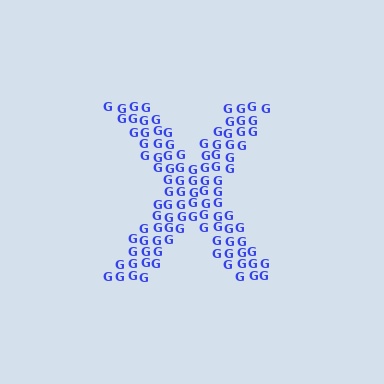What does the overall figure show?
The overall figure shows the letter X.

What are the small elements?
The small elements are letter G's.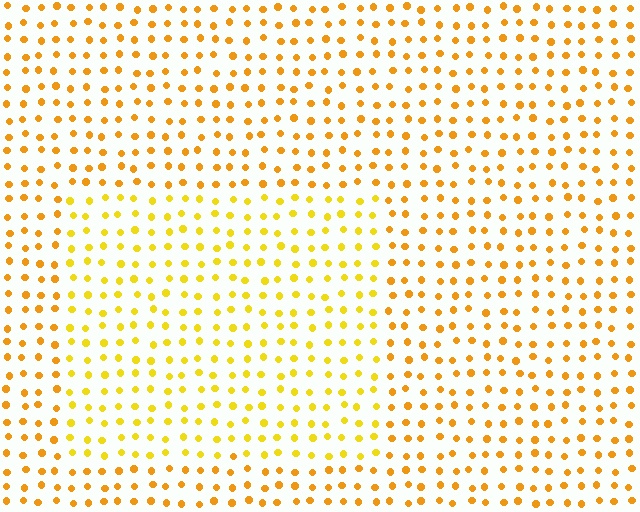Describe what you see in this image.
The image is filled with small orange elements in a uniform arrangement. A rectangle-shaped region is visible where the elements are tinted to a slightly different hue, forming a subtle color boundary.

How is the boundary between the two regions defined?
The boundary is defined purely by a slight shift in hue (about 19 degrees). Spacing, size, and orientation are identical on both sides.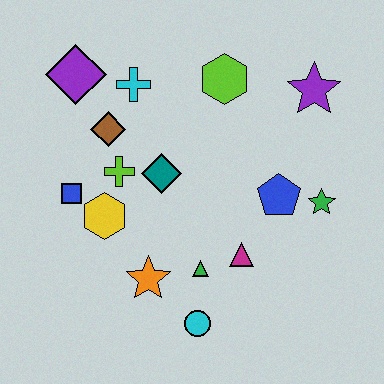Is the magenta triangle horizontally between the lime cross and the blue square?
No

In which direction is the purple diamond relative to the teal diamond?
The purple diamond is above the teal diamond.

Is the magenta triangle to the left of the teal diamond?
No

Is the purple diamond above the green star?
Yes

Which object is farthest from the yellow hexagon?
The purple star is farthest from the yellow hexagon.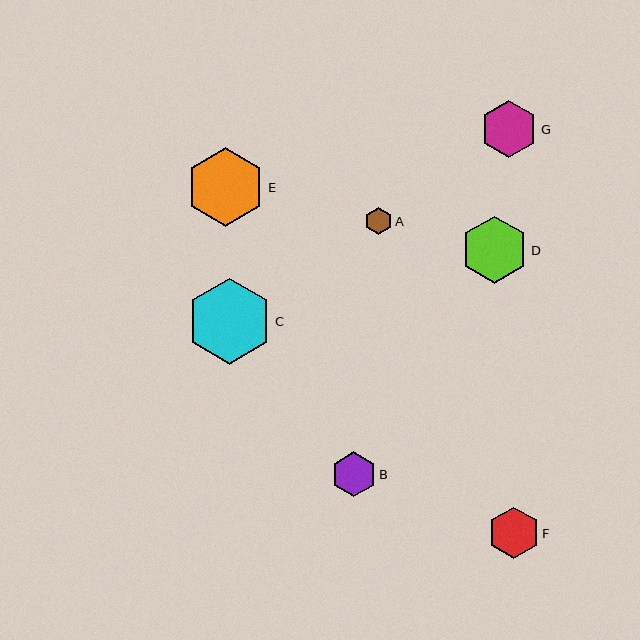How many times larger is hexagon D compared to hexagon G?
Hexagon D is approximately 1.2 times the size of hexagon G.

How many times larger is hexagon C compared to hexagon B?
Hexagon C is approximately 1.9 times the size of hexagon B.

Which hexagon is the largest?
Hexagon C is the largest with a size of approximately 86 pixels.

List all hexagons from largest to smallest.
From largest to smallest: C, E, D, G, F, B, A.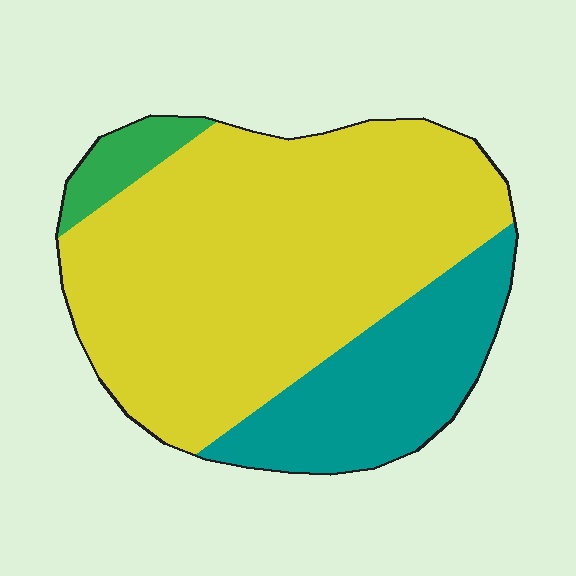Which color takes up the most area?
Yellow, at roughly 70%.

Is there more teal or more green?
Teal.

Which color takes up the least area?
Green, at roughly 5%.